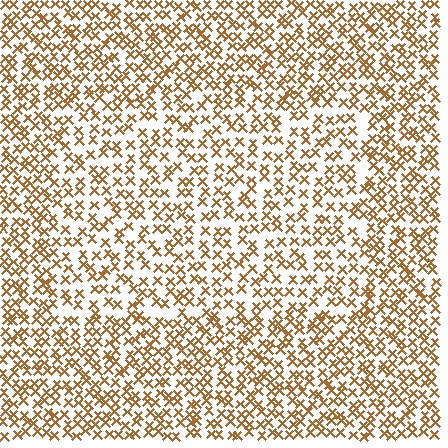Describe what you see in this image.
The image contains small brown elements arranged at two different densities. A rectangle-shaped region is visible where the elements are less densely packed than the surrounding area.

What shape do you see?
I see a rectangle.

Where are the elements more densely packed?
The elements are more densely packed outside the rectangle boundary.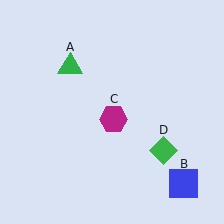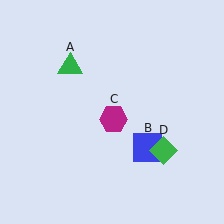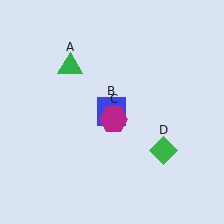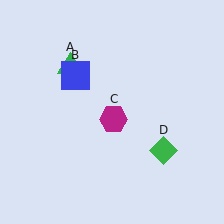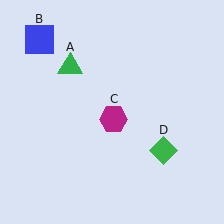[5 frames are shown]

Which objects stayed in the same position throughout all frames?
Green triangle (object A) and magenta hexagon (object C) and green diamond (object D) remained stationary.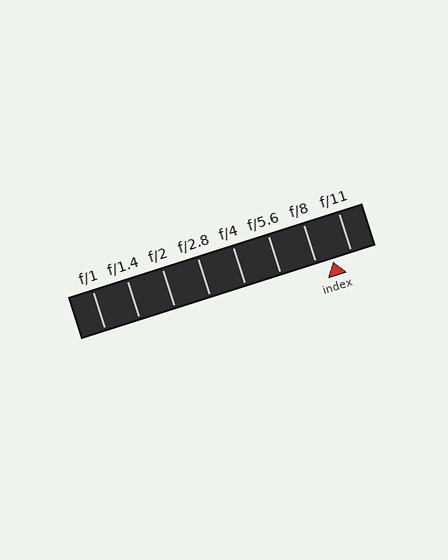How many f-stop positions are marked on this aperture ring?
There are 8 f-stop positions marked.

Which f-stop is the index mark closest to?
The index mark is closest to f/8.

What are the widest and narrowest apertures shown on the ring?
The widest aperture shown is f/1 and the narrowest is f/11.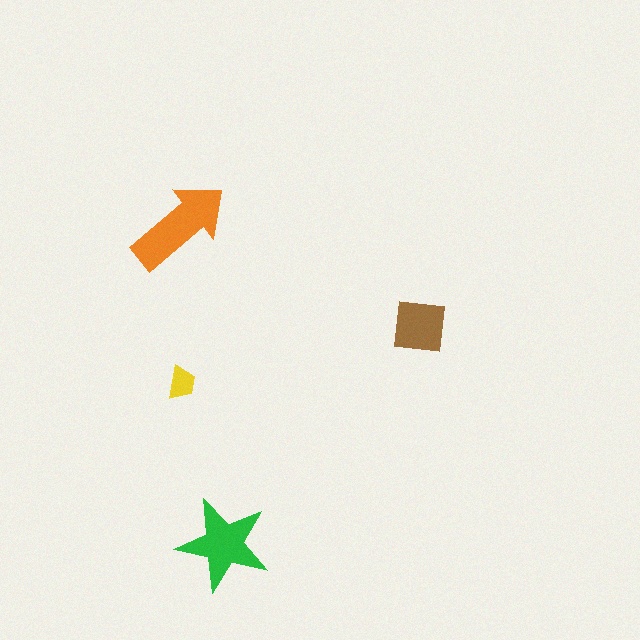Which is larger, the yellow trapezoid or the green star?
The green star.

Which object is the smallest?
The yellow trapezoid.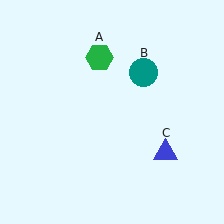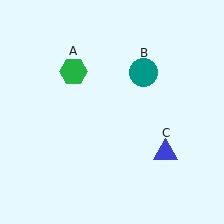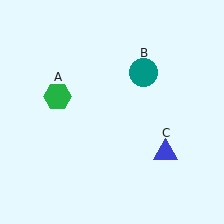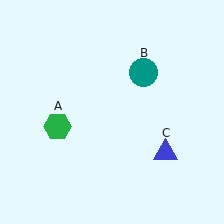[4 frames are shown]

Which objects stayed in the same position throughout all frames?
Teal circle (object B) and blue triangle (object C) remained stationary.